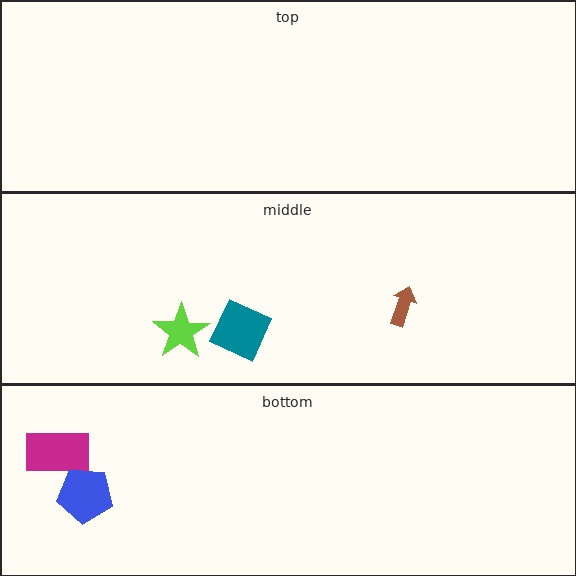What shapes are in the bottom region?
The magenta rectangle, the blue pentagon.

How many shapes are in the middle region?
3.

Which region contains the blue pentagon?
The bottom region.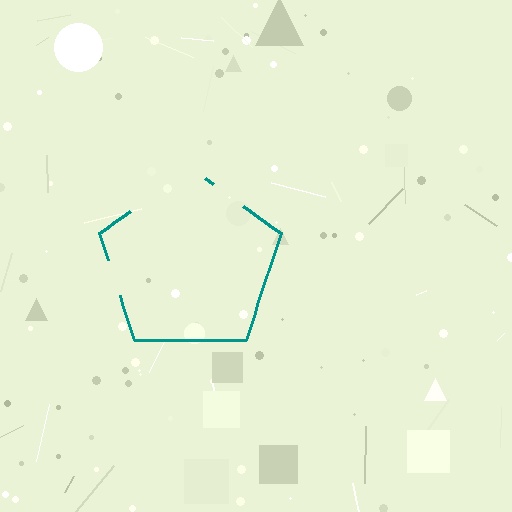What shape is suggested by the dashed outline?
The dashed outline suggests a pentagon.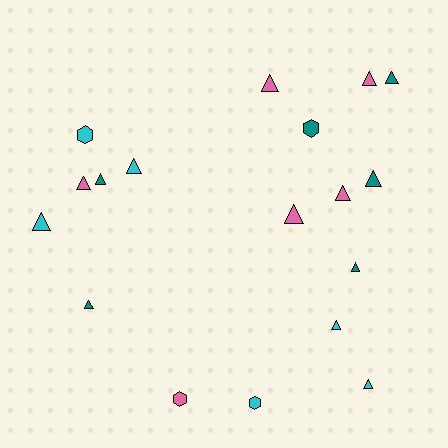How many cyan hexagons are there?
There are 2 cyan hexagons.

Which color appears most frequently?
Cyan, with 6 objects.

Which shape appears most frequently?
Triangle, with 14 objects.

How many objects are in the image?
There are 18 objects.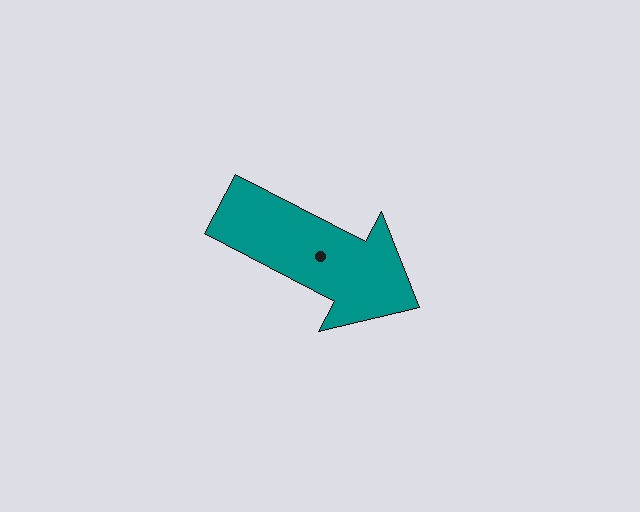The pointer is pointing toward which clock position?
Roughly 4 o'clock.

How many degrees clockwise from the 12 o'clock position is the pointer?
Approximately 118 degrees.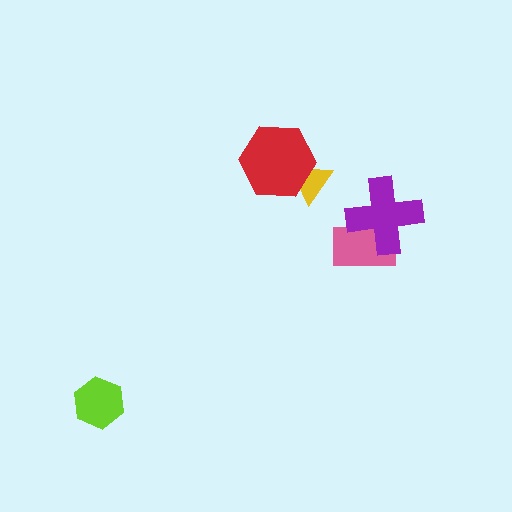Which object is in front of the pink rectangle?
The purple cross is in front of the pink rectangle.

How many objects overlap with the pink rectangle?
1 object overlaps with the pink rectangle.